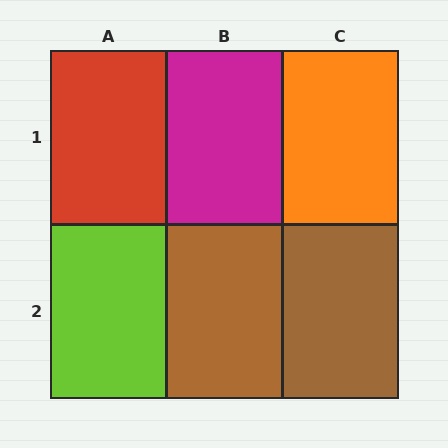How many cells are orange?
1 cell is orange.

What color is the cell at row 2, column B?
Brown.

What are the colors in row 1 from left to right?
Red, magenta, orange.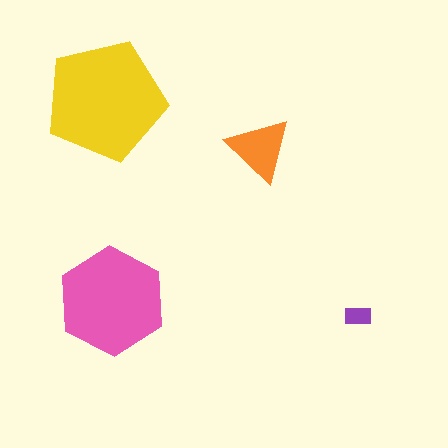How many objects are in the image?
There are 4 objects in the image.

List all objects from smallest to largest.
The purple rectangle, the orange triangle, the pink hexagon, the yellow pentagon.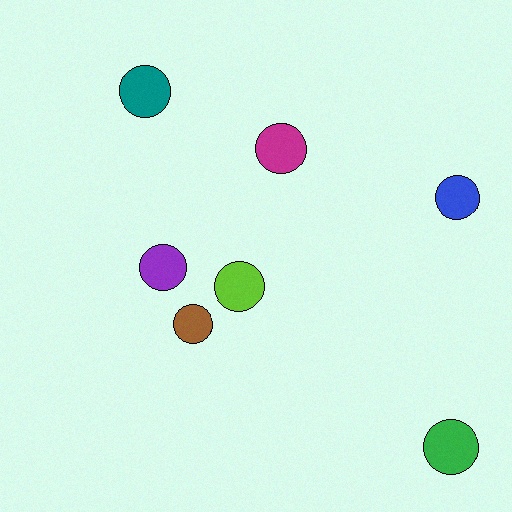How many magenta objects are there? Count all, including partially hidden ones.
There is 1 magenta object.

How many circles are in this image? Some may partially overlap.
There are 7 circles.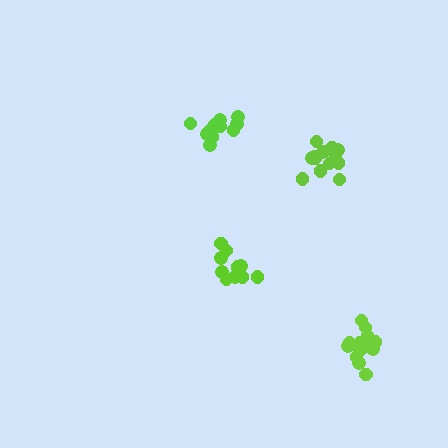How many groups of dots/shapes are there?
There are 4 groups.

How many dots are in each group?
Group 1: 14 dots, Group 2: 12 dots, Group 3: 10 dots, Group 4: 13 dots (49 total).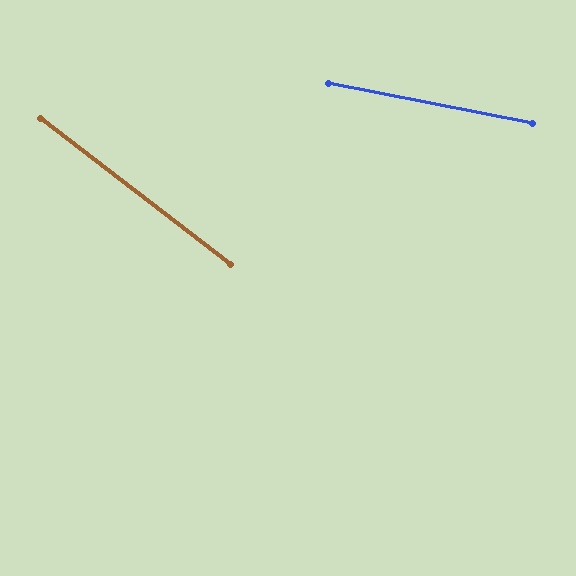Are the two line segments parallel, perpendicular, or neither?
Neither parallel nor perpendicular — they differ by about 26°.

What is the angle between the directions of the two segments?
Approximately 26 degrees.